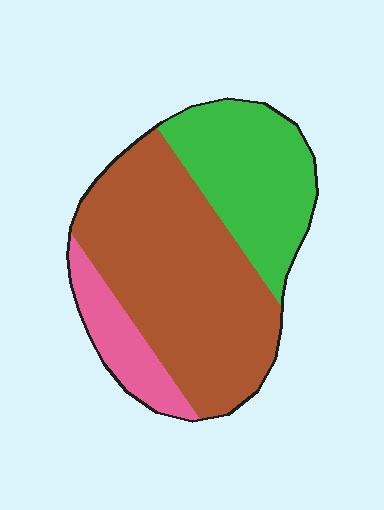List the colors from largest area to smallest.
From largest to smallest: brown, green, pink.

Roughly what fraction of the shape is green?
Green covers around 30% of the shape.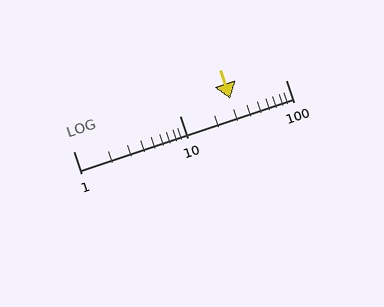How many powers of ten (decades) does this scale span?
The scale spans 2 decades, from 1 to 100.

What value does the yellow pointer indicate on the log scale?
The pointer indicates approximately 30.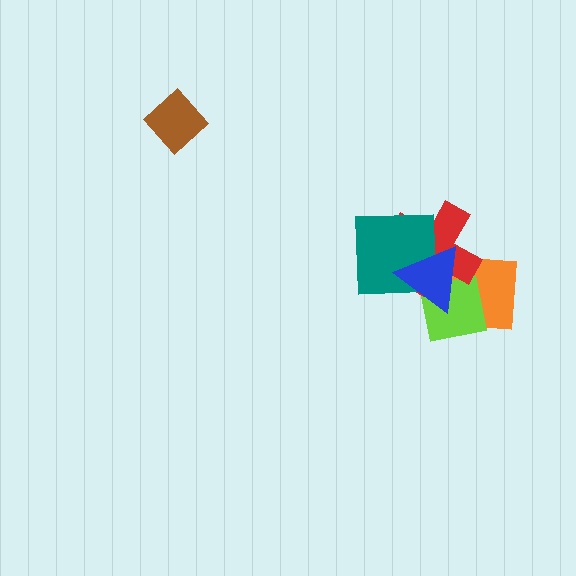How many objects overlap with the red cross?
4 objects overlap with the red cross.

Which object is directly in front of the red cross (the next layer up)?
The teal square is directly in front of the red cross.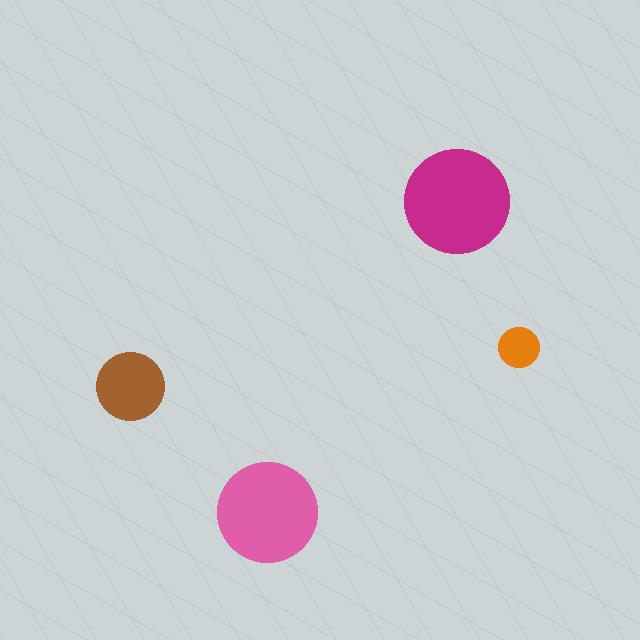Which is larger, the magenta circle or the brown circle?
The magenta one.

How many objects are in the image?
There are 4 objects in the image.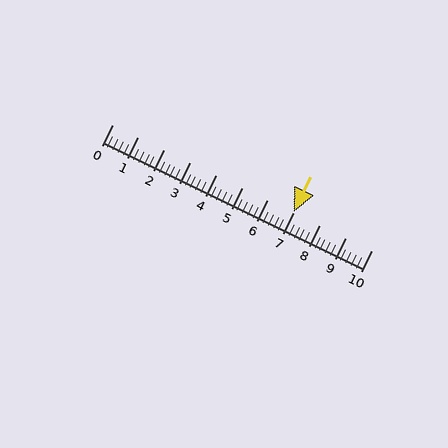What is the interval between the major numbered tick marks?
The major tick marks are spaced 1 units apart.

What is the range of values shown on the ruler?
The ruler shows values from 0 to 10.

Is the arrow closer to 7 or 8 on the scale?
The arrow is closer to 7.